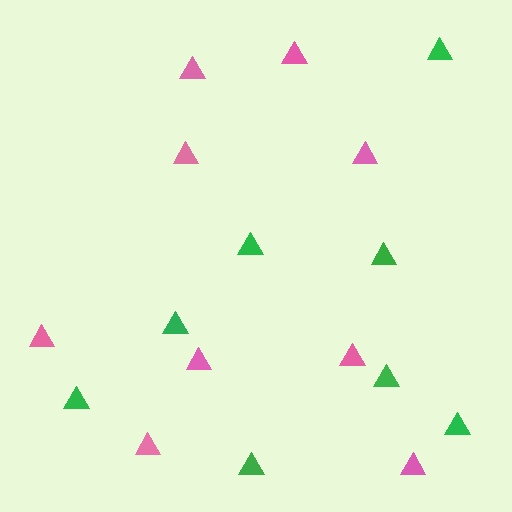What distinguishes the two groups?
There are 2 groups: one group of pink triangles (9) and one group of green triangles (8).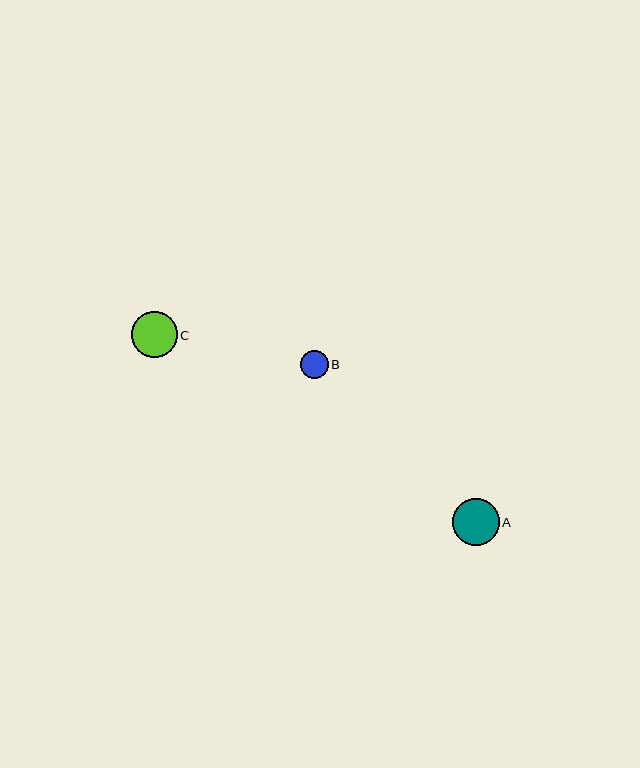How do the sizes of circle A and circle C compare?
Circle A and circle C are approximately the same size.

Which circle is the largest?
Circle A is the largest with a size of approximately 47 pixels.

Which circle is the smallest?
Circle B is the smallest with a size of approximately 28 pixels.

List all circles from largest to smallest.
From largest to smallest: A, C, B.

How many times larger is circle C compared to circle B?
Circle C is approximately 1.6 times the size of circle B.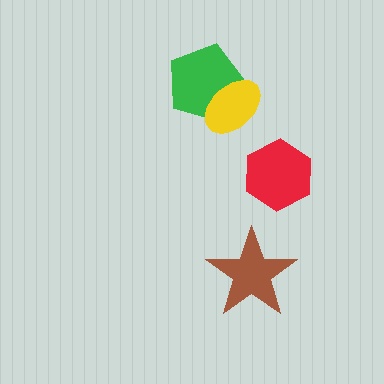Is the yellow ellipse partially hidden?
No, no other shape covers it.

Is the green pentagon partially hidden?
Yes, it is partially covered by another shape.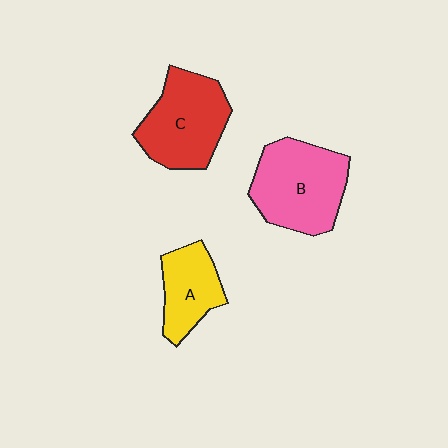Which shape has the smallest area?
Shape A (yellow).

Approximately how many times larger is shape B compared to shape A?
Approximately 1.6 times.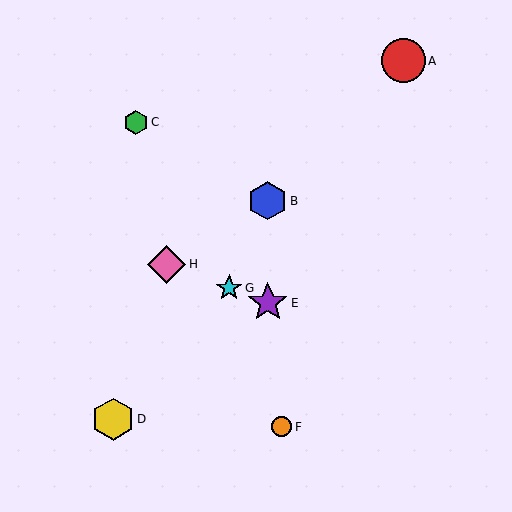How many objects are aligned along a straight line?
3 objects (E, G, H) are aligned along a straight line.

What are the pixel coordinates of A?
Object A is at (404, 61).